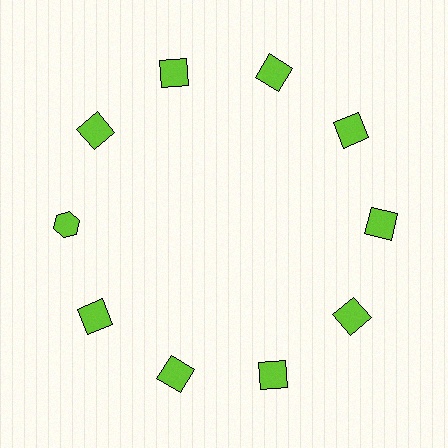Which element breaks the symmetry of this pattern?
The lime hexagon at roughly the 9 o'clock position breaks the symmetry. All other shapes are lime squares.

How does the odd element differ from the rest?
It has a different shape: hexagon instead of square.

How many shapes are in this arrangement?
There are 10 shapes arranged in a ring pattern.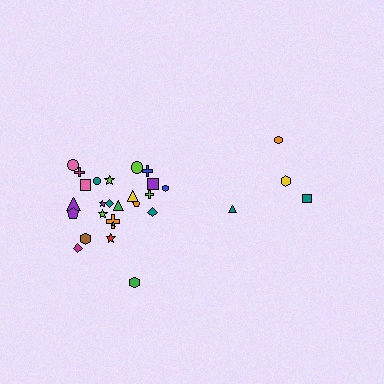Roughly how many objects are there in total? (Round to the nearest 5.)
Roughly 30 objects in total.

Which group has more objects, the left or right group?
The left group.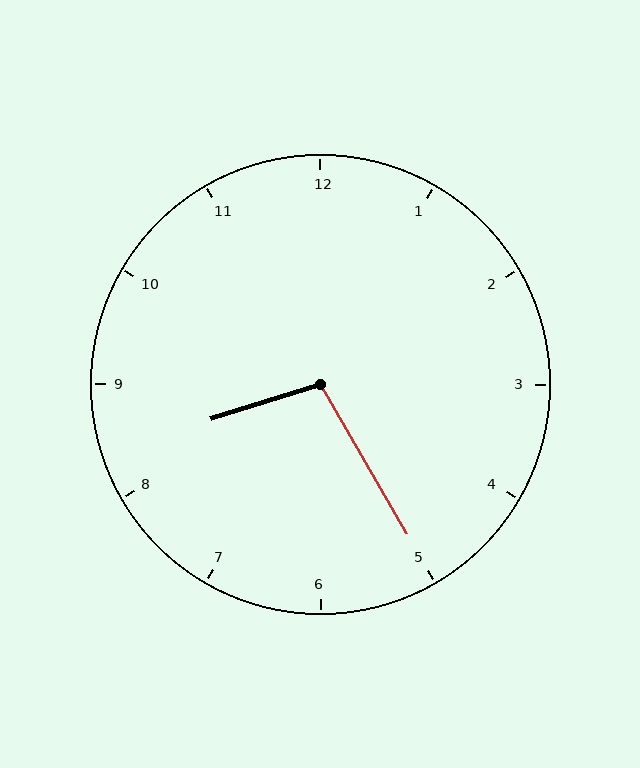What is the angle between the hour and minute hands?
Approximately 102 degrees.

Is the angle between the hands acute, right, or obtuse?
It is obtuse.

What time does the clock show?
8:25.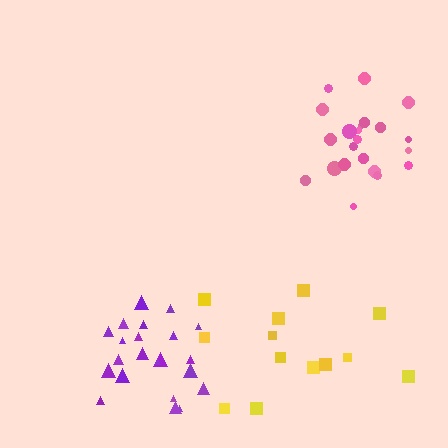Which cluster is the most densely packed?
Purple.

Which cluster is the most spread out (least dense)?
Yellow.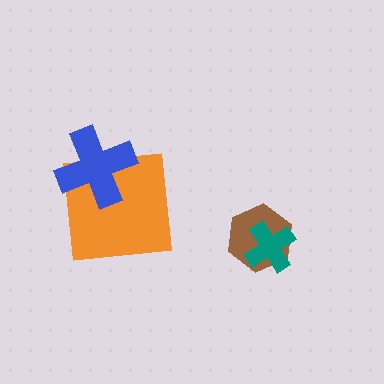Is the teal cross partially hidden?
No, no other shape covers it.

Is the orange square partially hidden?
Yes, it is partially covered by another shape.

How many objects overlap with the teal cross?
1 object overlaps with the teal cross.